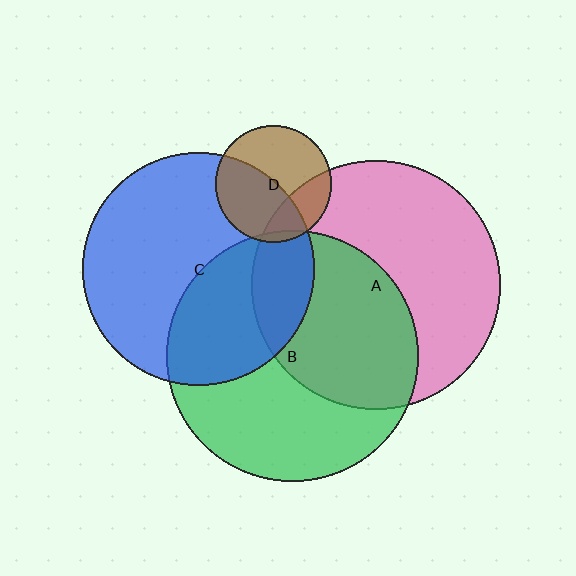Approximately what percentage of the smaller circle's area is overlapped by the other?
Approximately 5%.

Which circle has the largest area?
Circle B (green).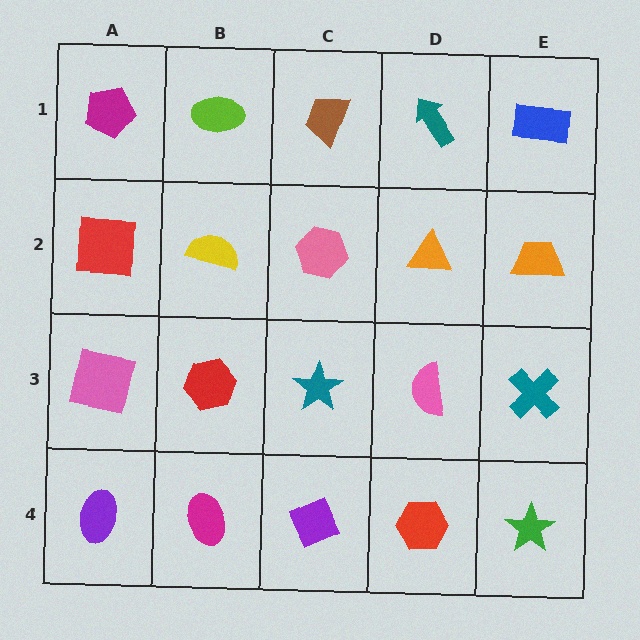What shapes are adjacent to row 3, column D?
An orange triangle (row 2, column D), a red hexagon (row 4, column D), a teal star (row 3, column C), a teal cross (row 3, column E).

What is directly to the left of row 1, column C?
A lime ellipse.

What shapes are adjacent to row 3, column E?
An orange trapezoid (row 2, column E), a green star (row 4, column E), a pink semicircle (row 3, column D).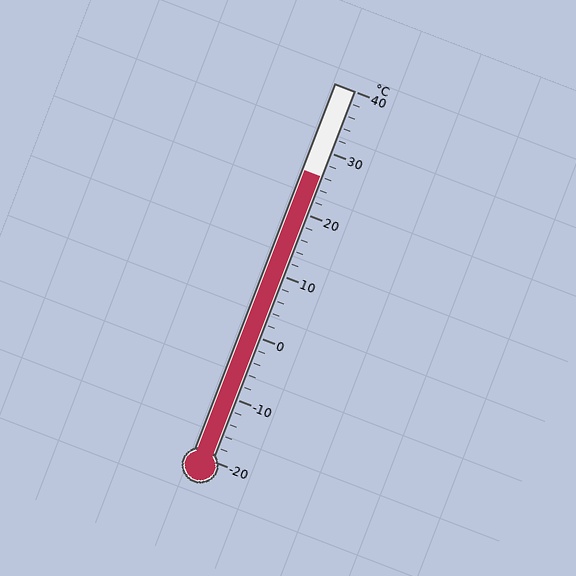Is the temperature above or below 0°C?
The temperature is above 0°C.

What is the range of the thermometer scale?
The thermometer scale ranges from -20°C to 40°C.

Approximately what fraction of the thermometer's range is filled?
The thermometer is filled to approximately 75% of its range.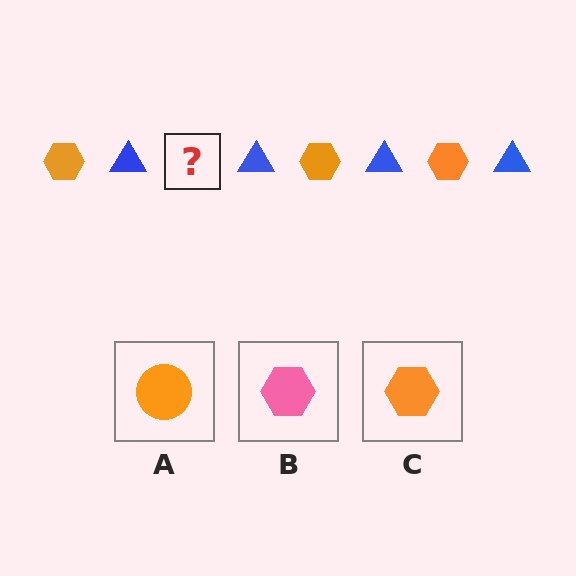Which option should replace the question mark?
Option C.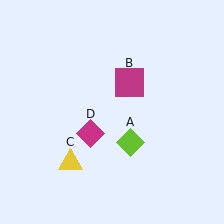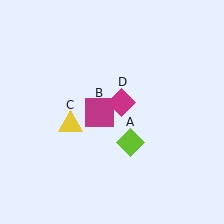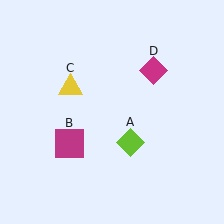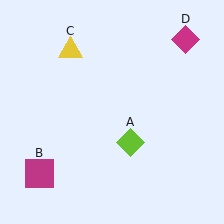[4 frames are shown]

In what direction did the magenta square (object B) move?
The magenta square (object B) moved down and to the left.